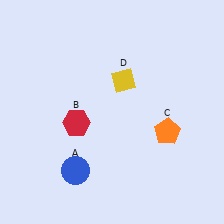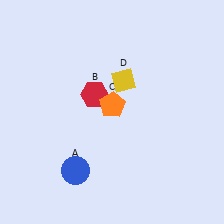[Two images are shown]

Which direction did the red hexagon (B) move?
The red hexagon (B) moved up.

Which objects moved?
The objects that moved are: the red hexagon (B), the orange pentagon (C).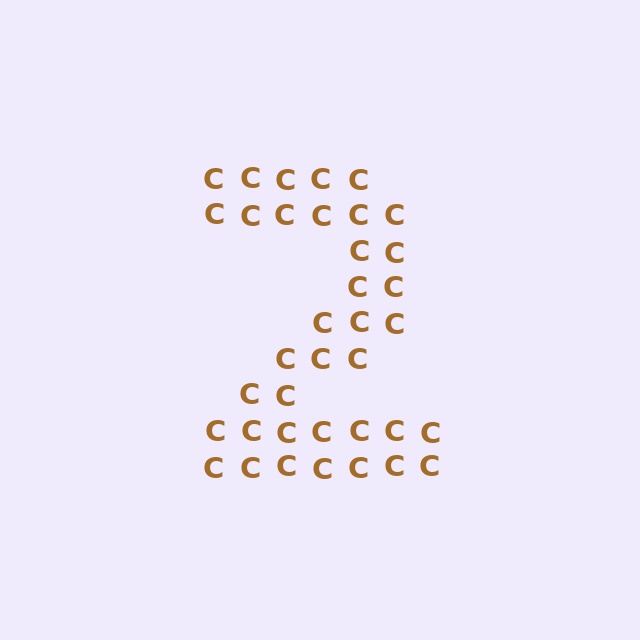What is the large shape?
The large shape is the digit 2.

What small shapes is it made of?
It is made of small letter C's.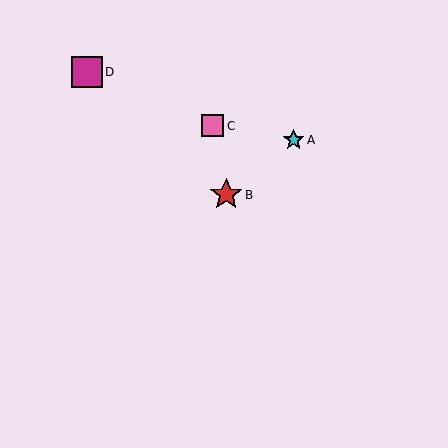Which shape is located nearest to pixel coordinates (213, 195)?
The red star (labeled B) at (226, 195) is nearest to that location.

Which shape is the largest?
The red star (labeled B) is the largest.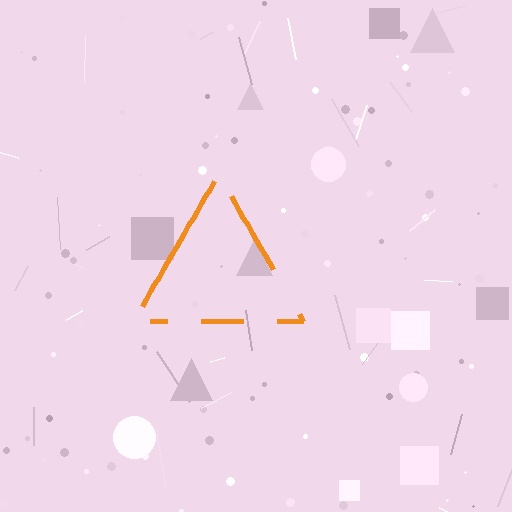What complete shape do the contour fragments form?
The contour fragments form a triangle.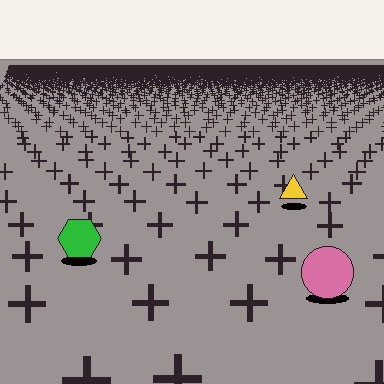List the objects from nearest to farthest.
From nearest to farthest: the pink circle, the green hexagon, the yellow triangle.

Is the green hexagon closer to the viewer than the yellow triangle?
Yes. The green hexagon is closer — you can tell from the texture gradient: the ground texture is coarser near it.